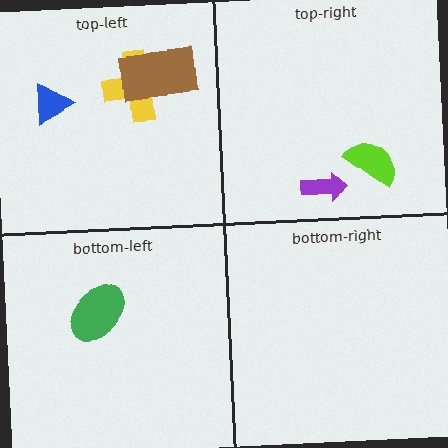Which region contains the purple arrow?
The top-right region.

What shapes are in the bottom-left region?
The green ellipse.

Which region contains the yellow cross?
The top-left region.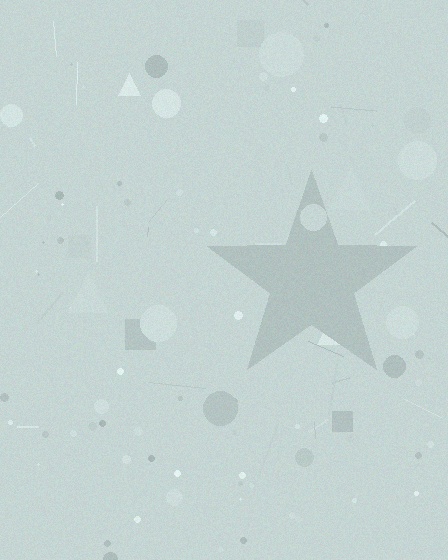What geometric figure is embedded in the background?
A star is embedded in the background.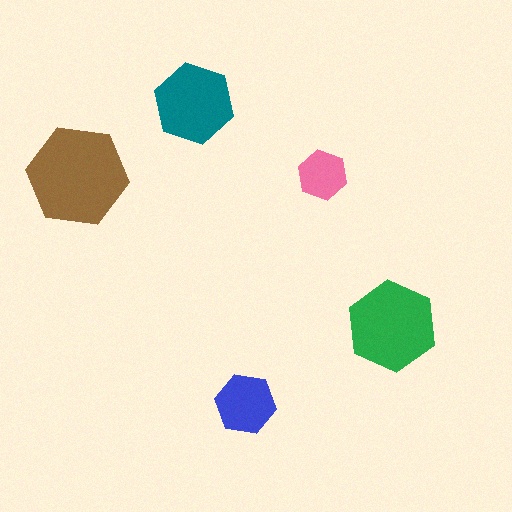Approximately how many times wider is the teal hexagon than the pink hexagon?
About 1.5 times wider.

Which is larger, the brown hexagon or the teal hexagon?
The brown one.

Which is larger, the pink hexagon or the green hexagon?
The green one.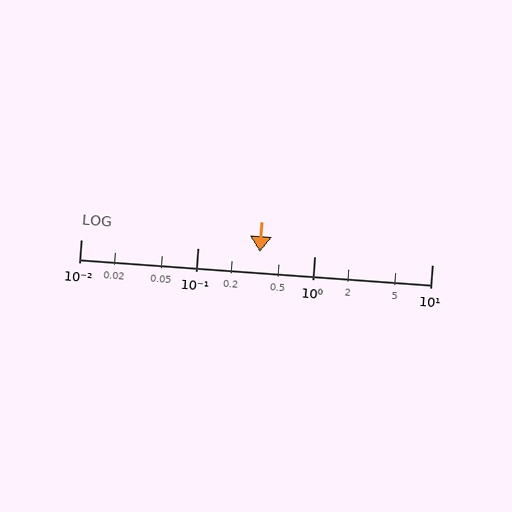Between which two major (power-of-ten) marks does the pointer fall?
The pointer is between 0.1 and 1.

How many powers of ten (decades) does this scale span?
The scale spans 3 decades, from 0.01 to 10.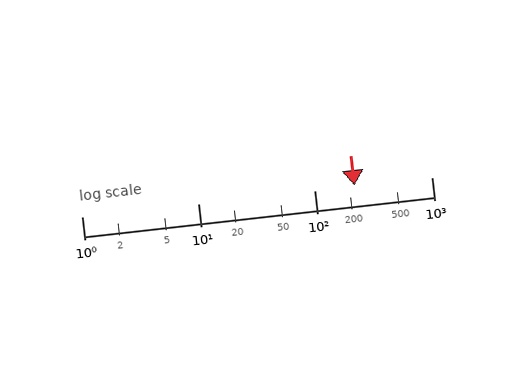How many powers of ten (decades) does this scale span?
The scale spans 3 decades, from 1 to 1000.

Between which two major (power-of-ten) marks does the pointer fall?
The pointer is between 100 and 1000.